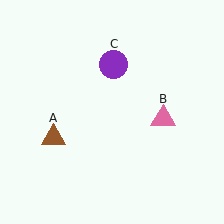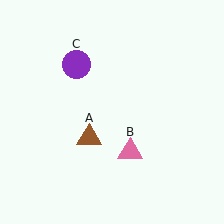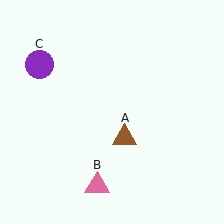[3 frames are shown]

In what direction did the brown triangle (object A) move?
The brown triangle (object A) moved right.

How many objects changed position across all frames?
3 objects changed position: brown triangle (object A), pink triangle (object B), purple circle (object C).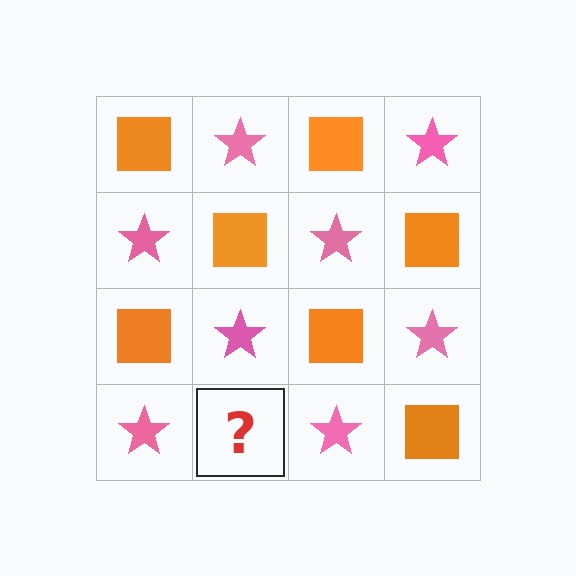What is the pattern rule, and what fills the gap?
The rule is that it alternates orange square and pink star in a checkerboard pattern. The gap should be filled with an orange square.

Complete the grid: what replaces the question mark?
The question mark should be replaced with an orange square.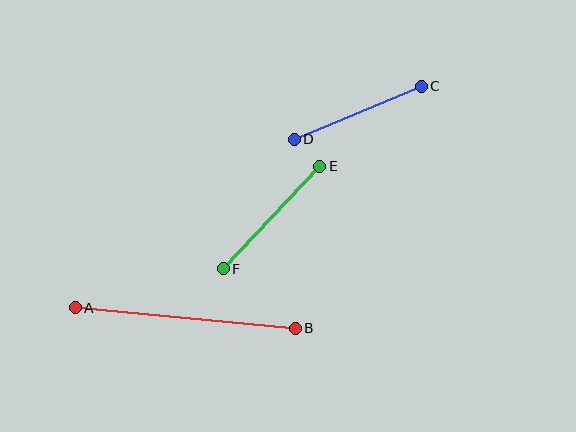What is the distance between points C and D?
The distance is approximately 138 pixels.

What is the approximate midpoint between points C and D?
The midpoint is at approximately (358, 113) pixels.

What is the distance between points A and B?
The distance is approximately 221 pixels.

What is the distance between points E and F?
The distance is approximately 141 pixels.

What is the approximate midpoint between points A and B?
The midpoint is at approximately (185, 318) pixels.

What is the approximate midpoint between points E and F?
The midpoint is at approximately (272, 217) pixels.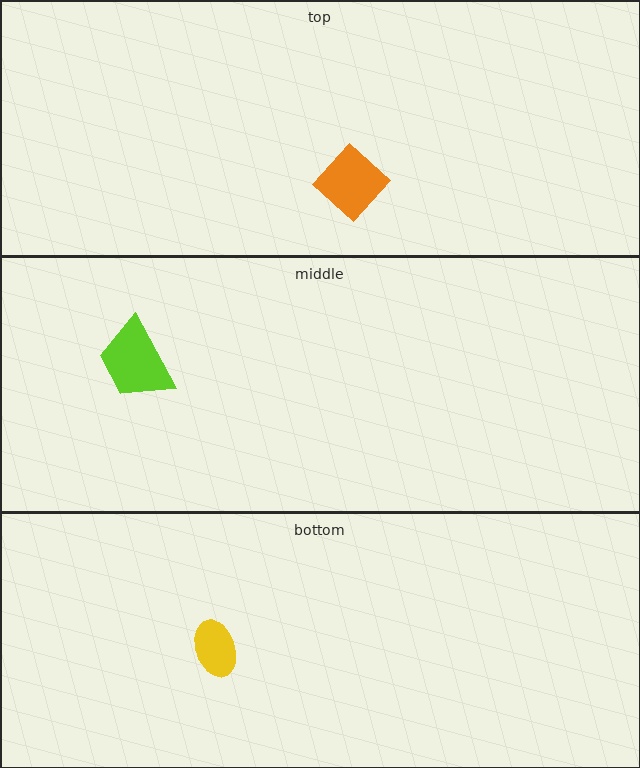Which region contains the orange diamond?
The top region.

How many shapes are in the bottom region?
1.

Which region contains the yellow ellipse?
The bottom region.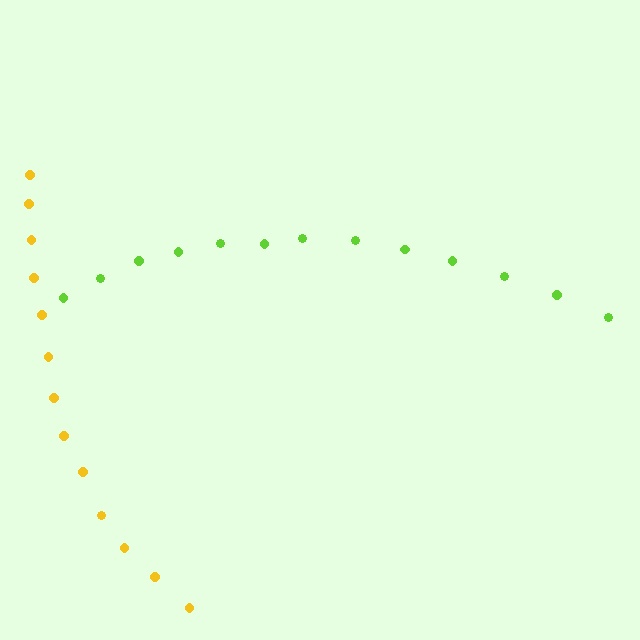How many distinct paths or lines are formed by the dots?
There are 2 distinct paths.